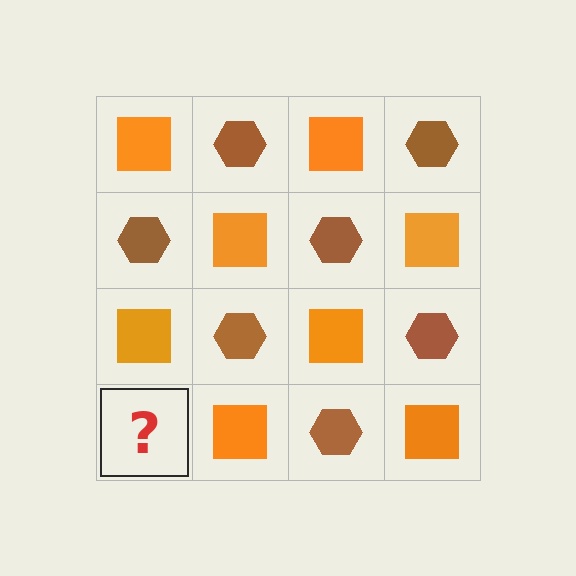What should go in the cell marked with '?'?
The missing cell should contain a brown hexagon.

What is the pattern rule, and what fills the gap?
The rule is that it alternates orange square and brown hexagon in a checkerboard pattern. The gap should be filled with a brown hexagon.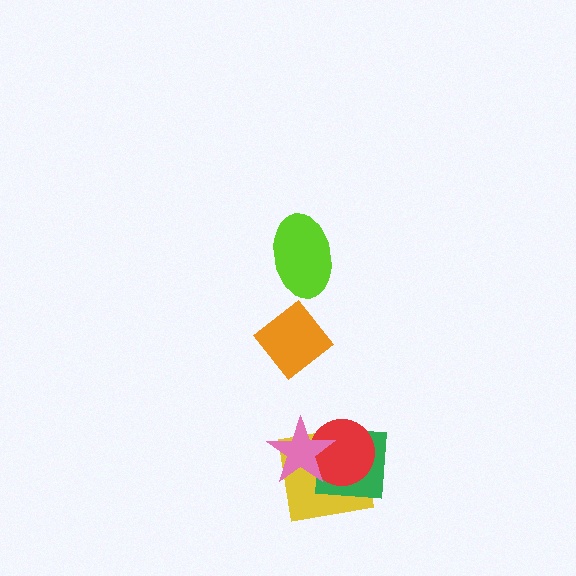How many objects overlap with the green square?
3 objects overlap with the green square.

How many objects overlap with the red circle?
3 objects overlap with the red circle.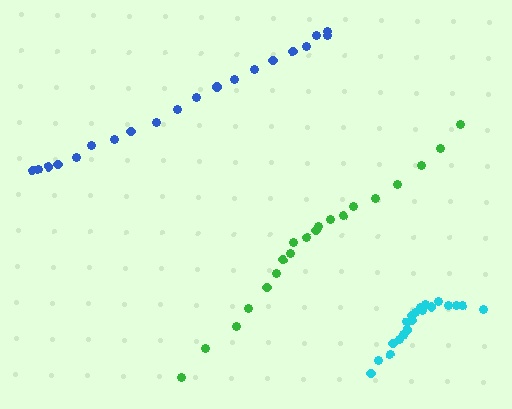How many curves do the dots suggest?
There are 3 distinct paths.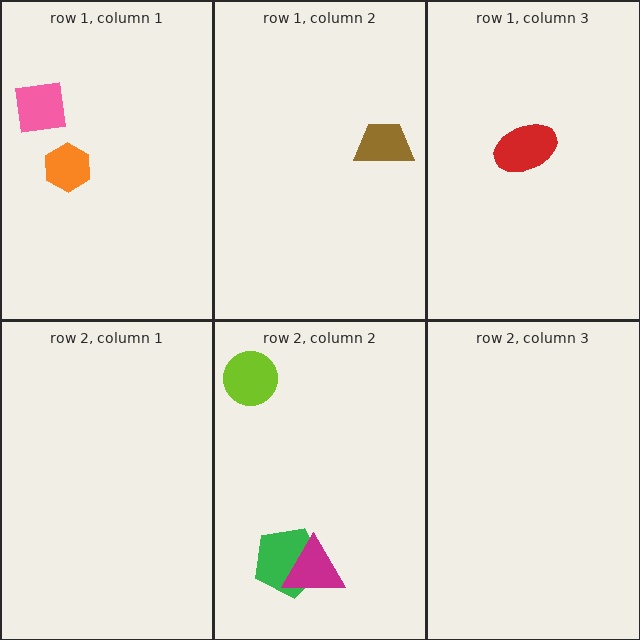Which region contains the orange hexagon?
The row 1, column 1 region.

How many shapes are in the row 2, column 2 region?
3.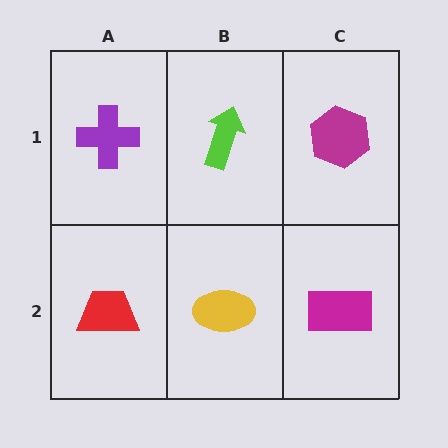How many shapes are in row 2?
3 shapes.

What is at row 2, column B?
A yellow ellipse.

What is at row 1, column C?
A magenta hexagon.